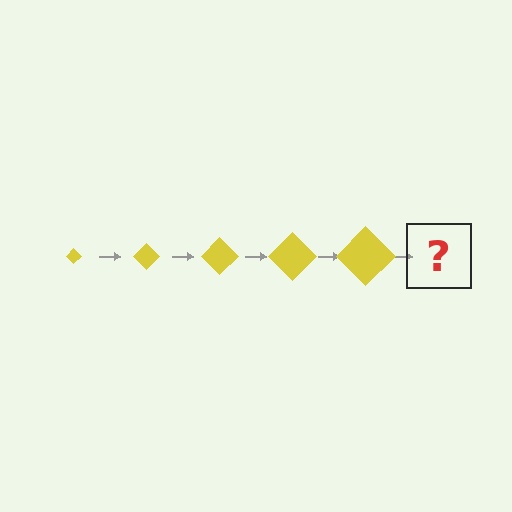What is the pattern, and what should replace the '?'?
The pattern is that the diamond gets progressively larger each step. The '?' should be a yellow diamond, larger than the previous one.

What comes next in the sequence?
The next element should be a yellow diamond, larger than the previous one.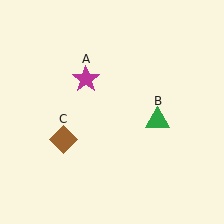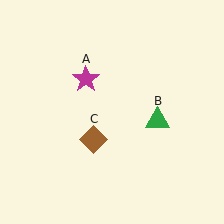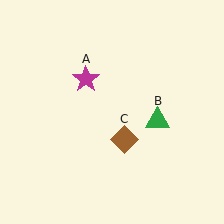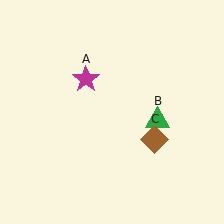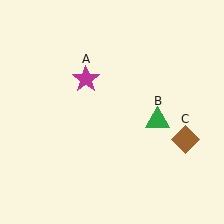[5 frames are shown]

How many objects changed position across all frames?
1 object changed position: brown diamond (object C).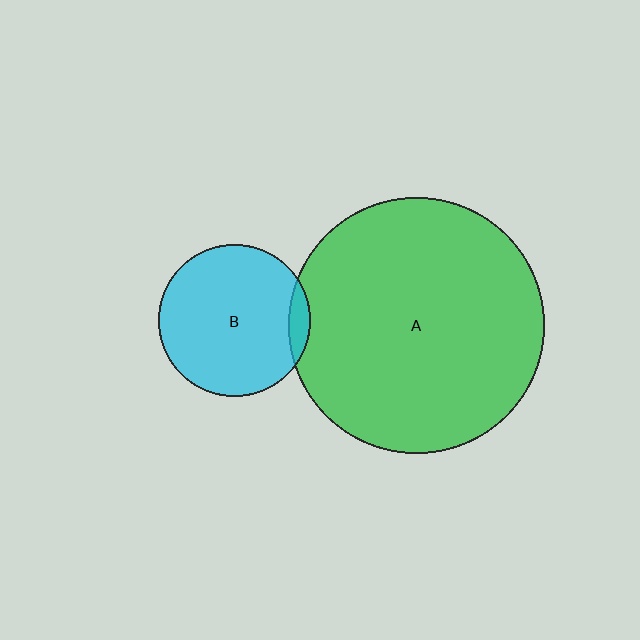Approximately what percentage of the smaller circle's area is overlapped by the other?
Approximately 5%.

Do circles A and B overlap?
Yes.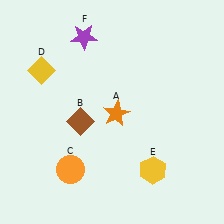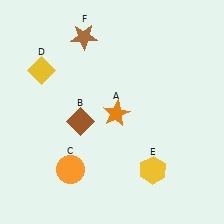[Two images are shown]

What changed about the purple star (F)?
In Image 1, F is purple. In Image 2, it changed to brown.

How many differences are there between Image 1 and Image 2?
There is 1 difference between the two images.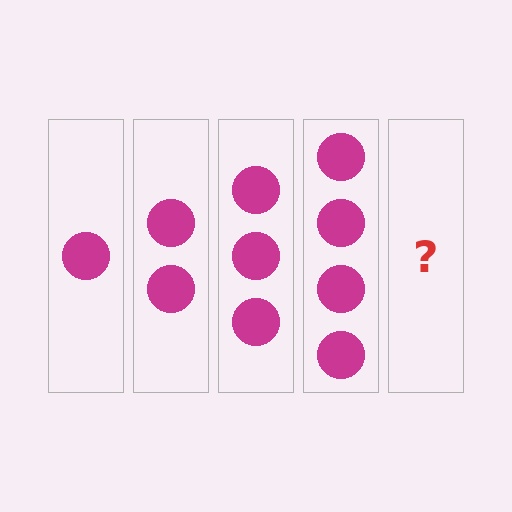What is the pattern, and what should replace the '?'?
The pattern is that each step adds one more circle. The '?' should be 5 circles.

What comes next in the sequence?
The next element should be 5 circles.